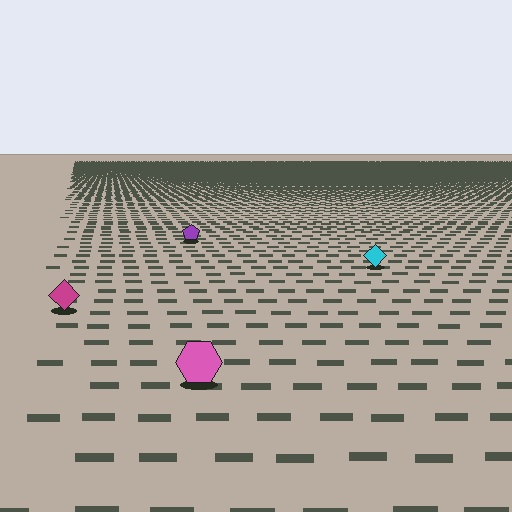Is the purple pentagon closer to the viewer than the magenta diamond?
No. The magenta diamond is closer — you can tell from the texture gradient: the ground texture is coarser near it.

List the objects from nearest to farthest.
From nearest to farthest: the pink hexagon, the magenta diamond, the cyan diamond, the purple pentagon.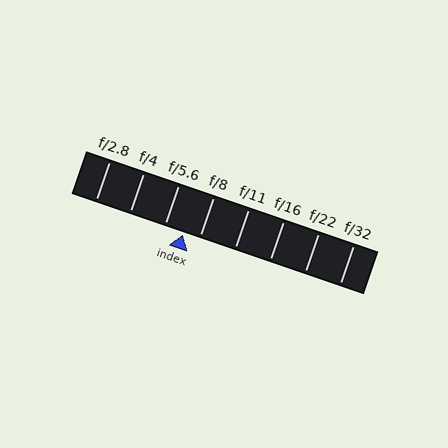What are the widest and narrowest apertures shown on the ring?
The widest aperture shown is f/2.8 and the narrowest is f/32.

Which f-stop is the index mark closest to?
The index mark is closest to f/8.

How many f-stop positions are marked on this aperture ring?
There are 8 f-stop positions marked.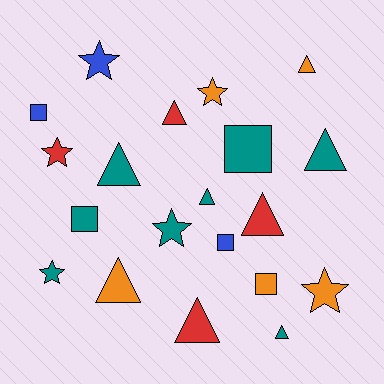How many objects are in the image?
There are 20 objects.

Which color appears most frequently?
Teal, with 8 objects.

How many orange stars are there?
There are 2 orange stars.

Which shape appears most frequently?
Triangle, with 9 objects.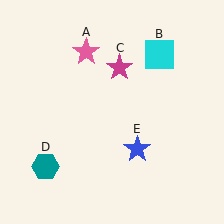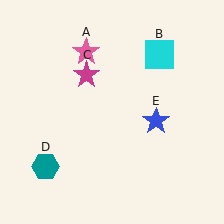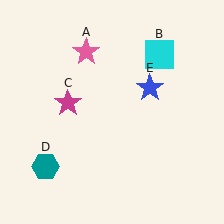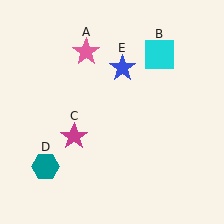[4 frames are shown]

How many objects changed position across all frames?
2 objects changed position: magenta star (object C), blue star (object E).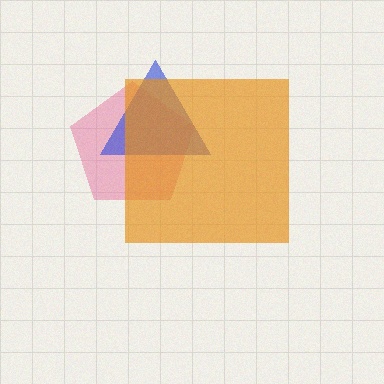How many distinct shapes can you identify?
There are 3 distinct shapes: a pink pentagon, a blue triangle, an orange square.